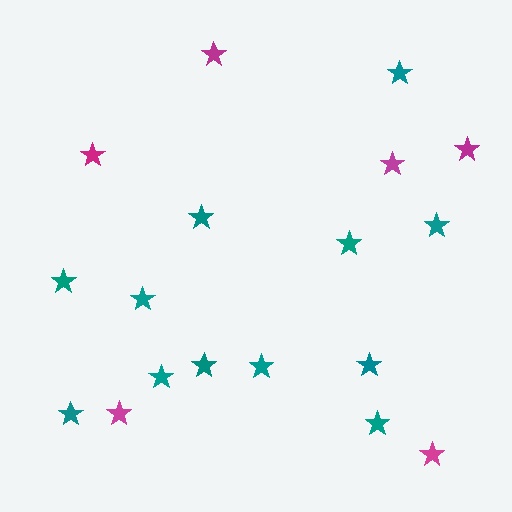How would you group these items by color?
There are 2 groups: one group of magenta stars (6) and one group of teal stars (12).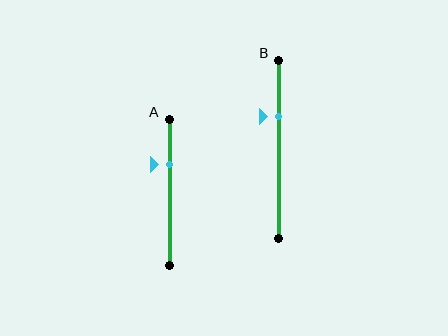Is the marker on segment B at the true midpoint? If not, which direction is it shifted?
No, the marker on segment B is shifted upward by about 18% of the segment length.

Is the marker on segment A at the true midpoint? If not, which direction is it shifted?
No, the marker on segment A is shifted upward by about 19% of the segment length.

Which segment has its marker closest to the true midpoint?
Segment B has its marker closest to the true midpoint.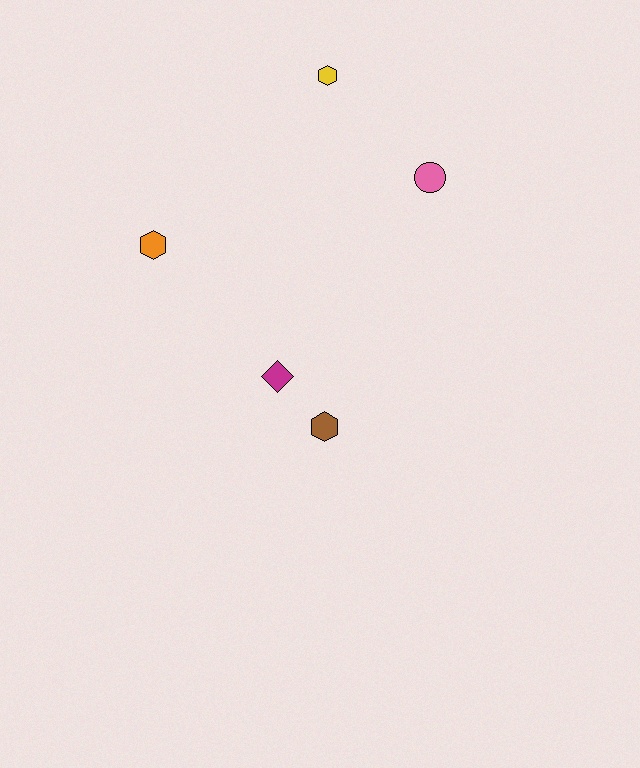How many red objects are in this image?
There are no red objects.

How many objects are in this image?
There are 5 objects.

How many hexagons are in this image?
There are 3 hexagons.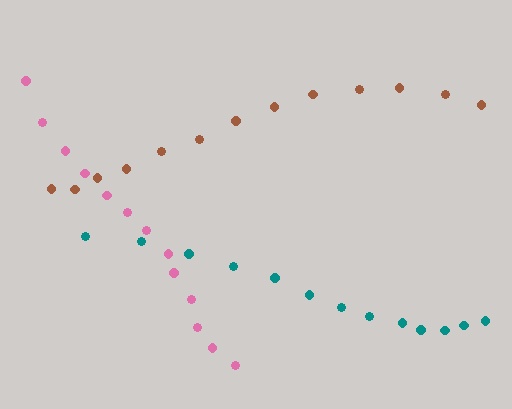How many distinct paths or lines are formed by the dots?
There are 3 distinct paths.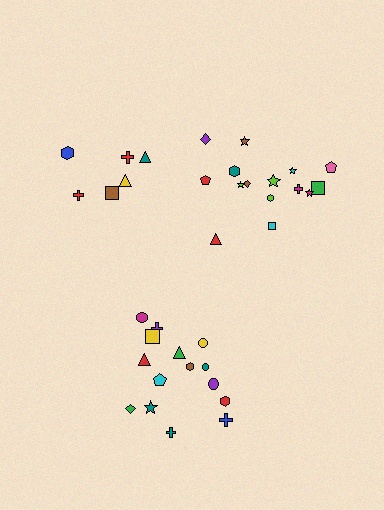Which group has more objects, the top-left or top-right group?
The top-right group.